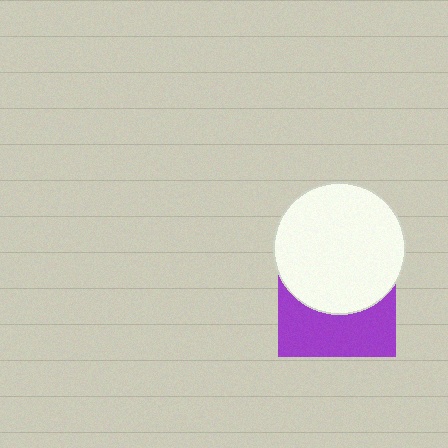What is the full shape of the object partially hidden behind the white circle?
The partially hidden object is a purple square.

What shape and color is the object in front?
The object in front is a white circle.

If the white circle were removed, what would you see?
You would see the complete purple square.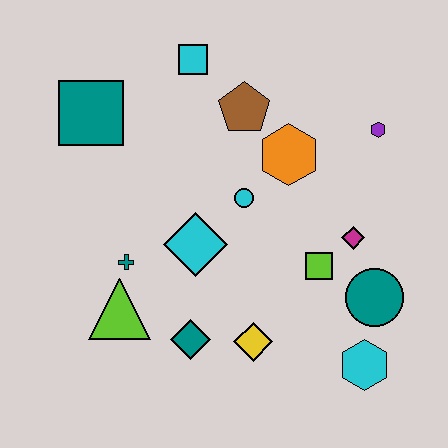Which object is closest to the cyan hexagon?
The teal circle is closest to the cyan hexagon.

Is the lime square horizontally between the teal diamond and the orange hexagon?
No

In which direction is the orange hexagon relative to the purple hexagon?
The orange hexagon is to the left of the purple hexagon.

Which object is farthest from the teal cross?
The purple hexagon is farthest from the teal cross.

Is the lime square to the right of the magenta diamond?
No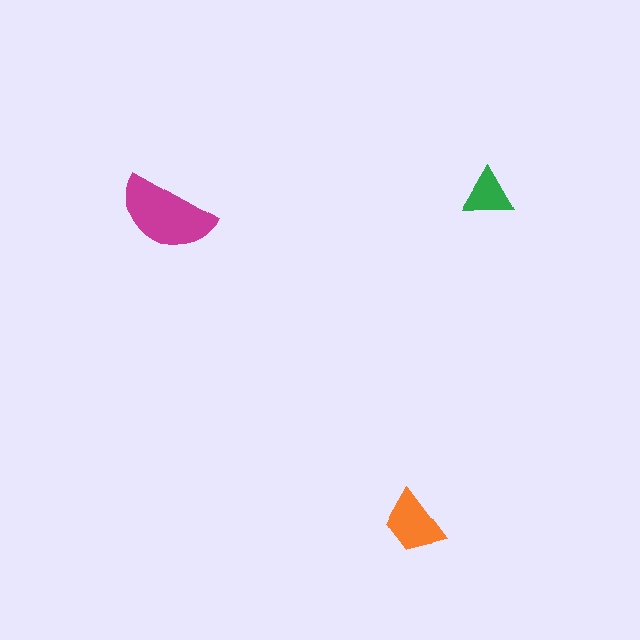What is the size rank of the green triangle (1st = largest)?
3rd.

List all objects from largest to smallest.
The magenta semicircle, the orange trapezoid, the green triangle.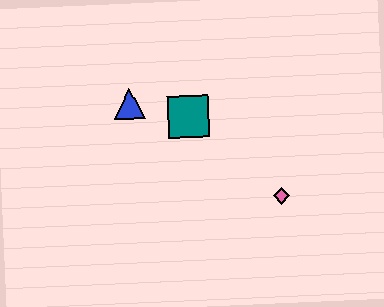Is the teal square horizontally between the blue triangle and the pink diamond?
Yes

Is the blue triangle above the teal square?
Yes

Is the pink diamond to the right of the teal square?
Yes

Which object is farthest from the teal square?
The pink diamond is farthest from the teal square.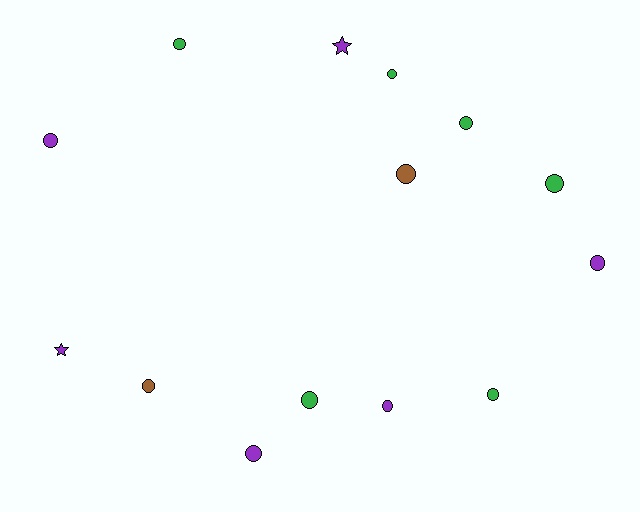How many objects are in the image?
There are 14 objects.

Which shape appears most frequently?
Circle, with 12 objects.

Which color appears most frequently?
Purple, with 6 objects.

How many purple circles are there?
There are 4 purple circles.